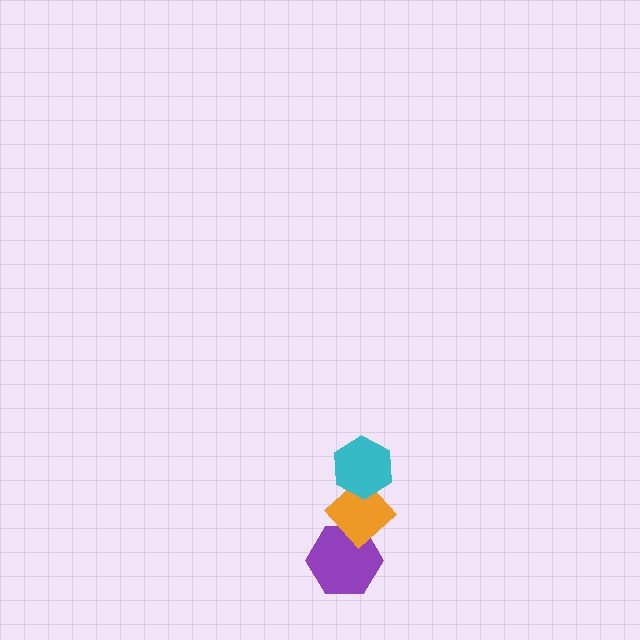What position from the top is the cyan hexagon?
The cyan hexagon is 1st from the top.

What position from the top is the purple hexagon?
The purple hexagon is 3rd from the top.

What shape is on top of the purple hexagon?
The orange diamond is on top of the purple hexagon.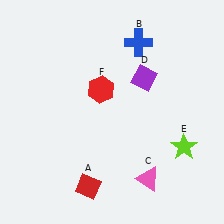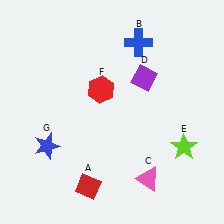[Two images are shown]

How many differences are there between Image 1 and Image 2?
There is 1 difference between the two images.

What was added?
A blue star (G) was added in Image 2.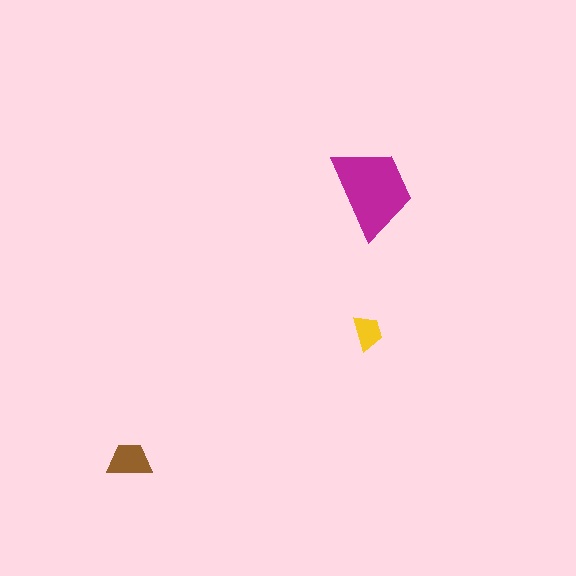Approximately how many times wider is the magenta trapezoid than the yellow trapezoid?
About 2.5 times wider.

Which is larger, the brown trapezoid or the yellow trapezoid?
The brown one.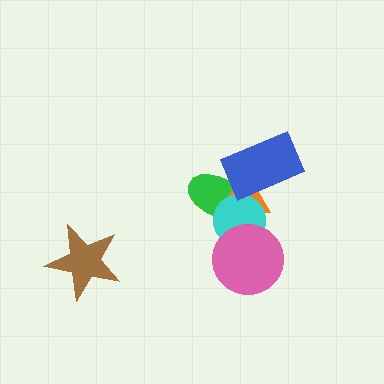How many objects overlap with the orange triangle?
3 objects overlap with the orange triangle.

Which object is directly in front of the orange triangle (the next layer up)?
The cyan circle is directly in front of the orange triangle.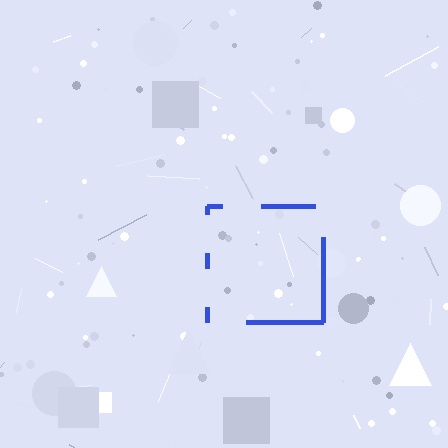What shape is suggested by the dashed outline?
The dashed outline suggests a square.